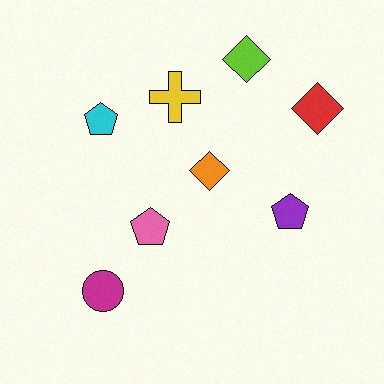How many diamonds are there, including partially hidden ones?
There are 3 diamonds.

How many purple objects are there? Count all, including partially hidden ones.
There is 1 purple object.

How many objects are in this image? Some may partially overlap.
There are 8 objects.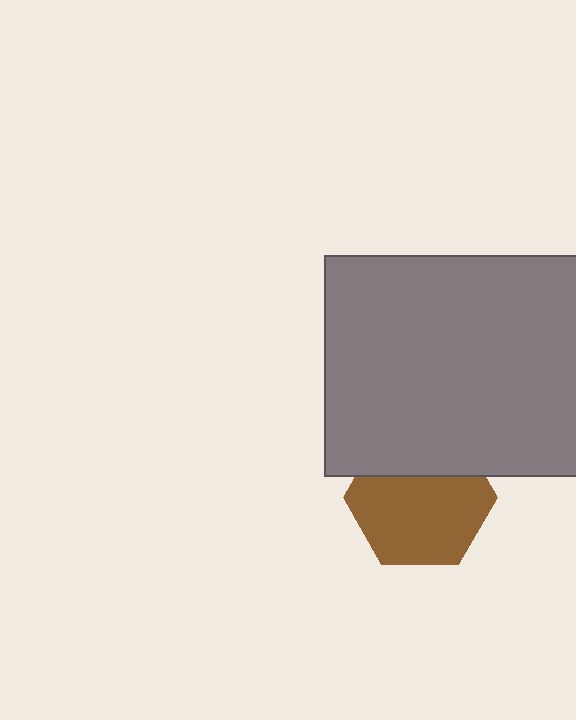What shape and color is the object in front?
The object in front is a gray rectangle.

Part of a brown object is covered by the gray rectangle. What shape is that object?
It is a hexagon.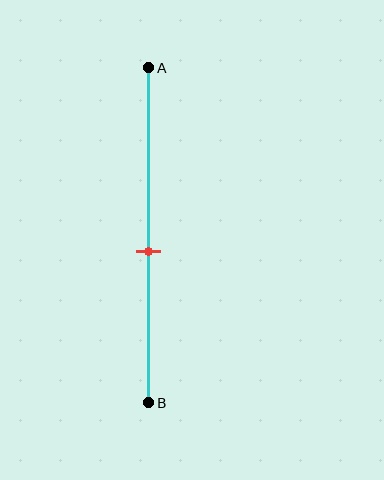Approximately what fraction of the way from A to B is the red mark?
The red mark is approximately 55% of the way from A to B.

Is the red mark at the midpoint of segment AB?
No, the mark is at about 55% from A, not at the 50% midpoint.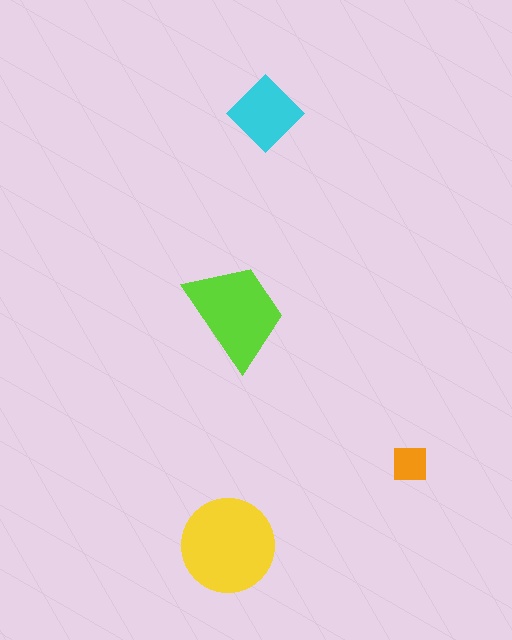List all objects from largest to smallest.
The yellow circle, the lime trapezoid, the cyan diamond, the orange square.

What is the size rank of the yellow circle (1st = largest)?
1st.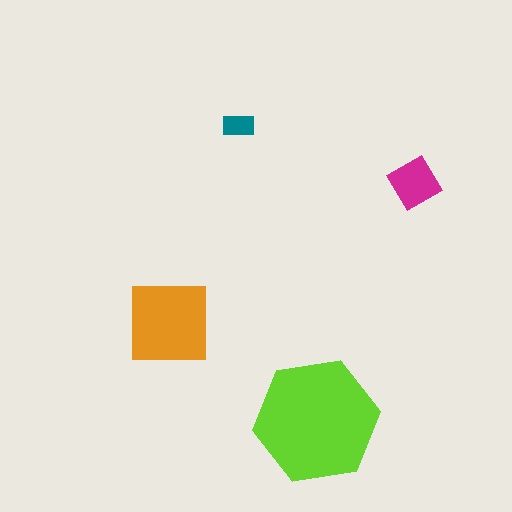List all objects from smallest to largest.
The teal rectangle, the magenta diamond, the orange square, the lime hexagon.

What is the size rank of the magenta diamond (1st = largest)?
3rd.